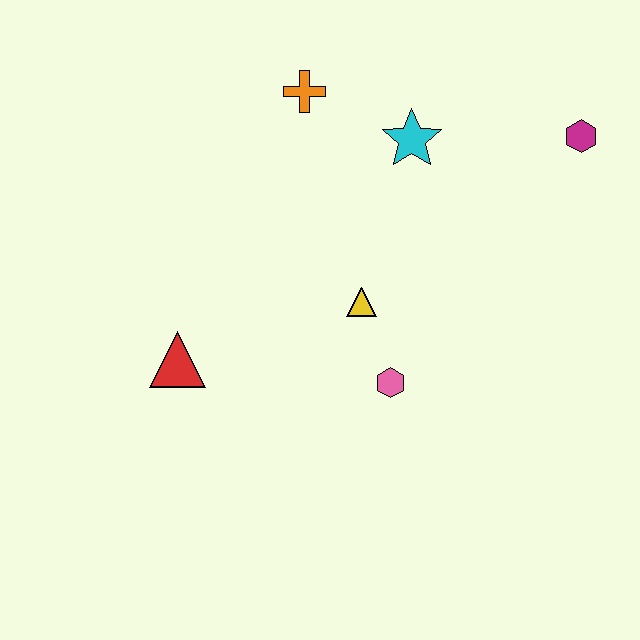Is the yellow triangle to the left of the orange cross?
No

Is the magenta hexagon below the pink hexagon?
No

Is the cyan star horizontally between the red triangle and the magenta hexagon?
Yes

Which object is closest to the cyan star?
The orange cross is closest to the cyan star.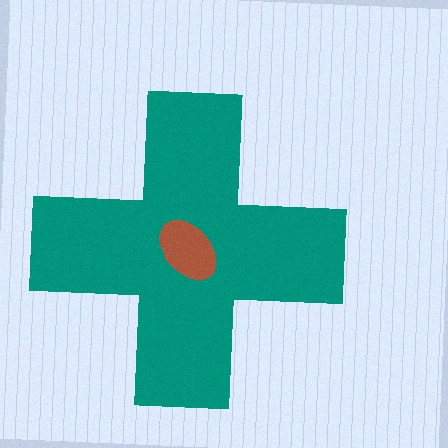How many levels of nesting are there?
2.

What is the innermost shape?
The brown ellipse.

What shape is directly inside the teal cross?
The brown ellipse.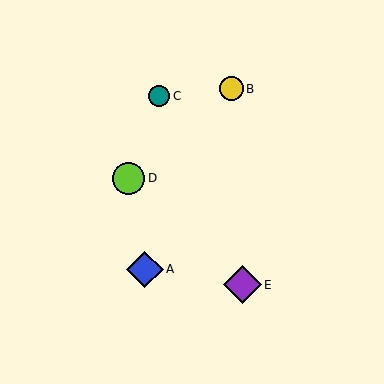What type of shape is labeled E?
Shape E is a purple diamond.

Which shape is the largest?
The purple diamond (labeled E) is the largest.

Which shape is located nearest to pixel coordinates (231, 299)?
The purple diamond (labeled E) at (242, 285) is nearest to that location.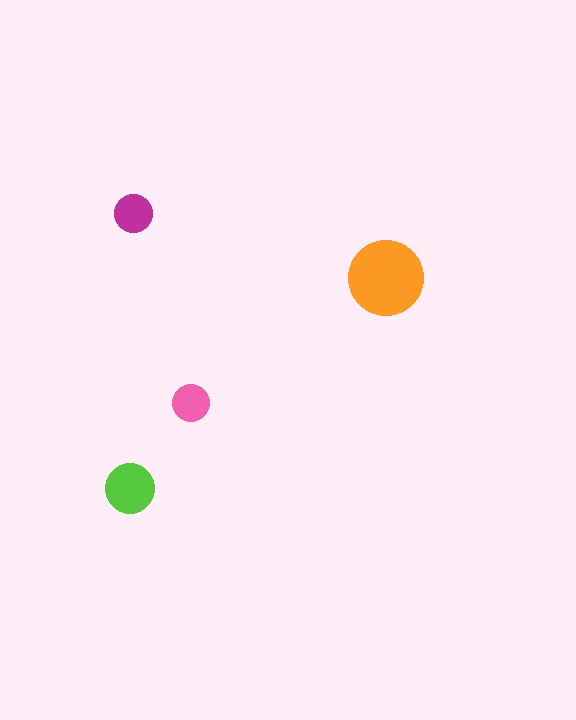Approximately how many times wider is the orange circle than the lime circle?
About 1.5 times wider.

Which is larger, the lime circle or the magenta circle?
The lime one.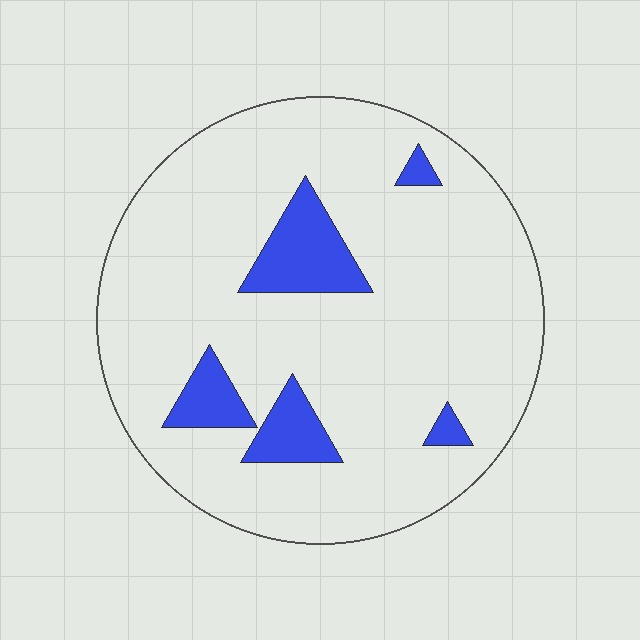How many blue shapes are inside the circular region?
5.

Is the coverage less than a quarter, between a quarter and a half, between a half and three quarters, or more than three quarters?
Less than a quarter.